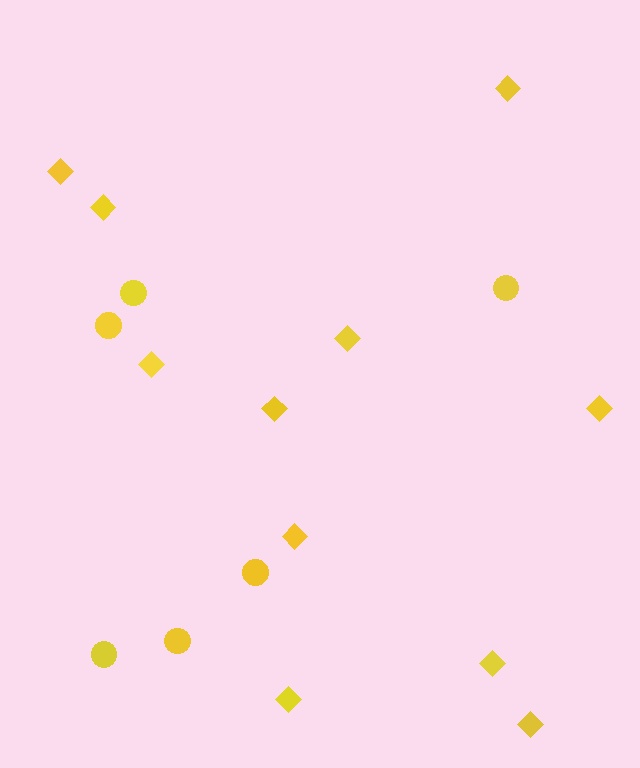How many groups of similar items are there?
There are 2 groups: one group of circles (6) and one group of diamonds (11).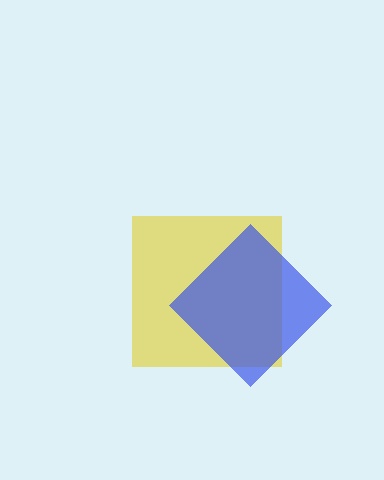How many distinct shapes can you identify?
There are 2 distinct shapes: a yellow square, a blue diamond.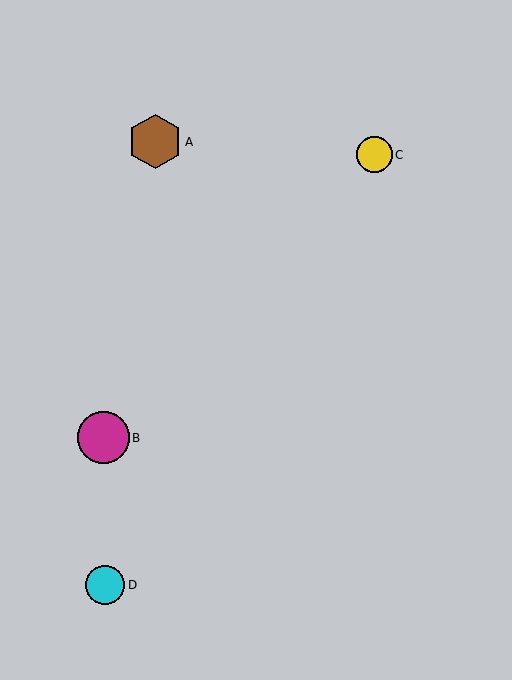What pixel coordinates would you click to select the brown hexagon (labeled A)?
Click at (155, 142) to select the brown hexagon A.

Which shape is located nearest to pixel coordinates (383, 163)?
The yellow circle (labeled C) at (374, 155) is nearest to that location.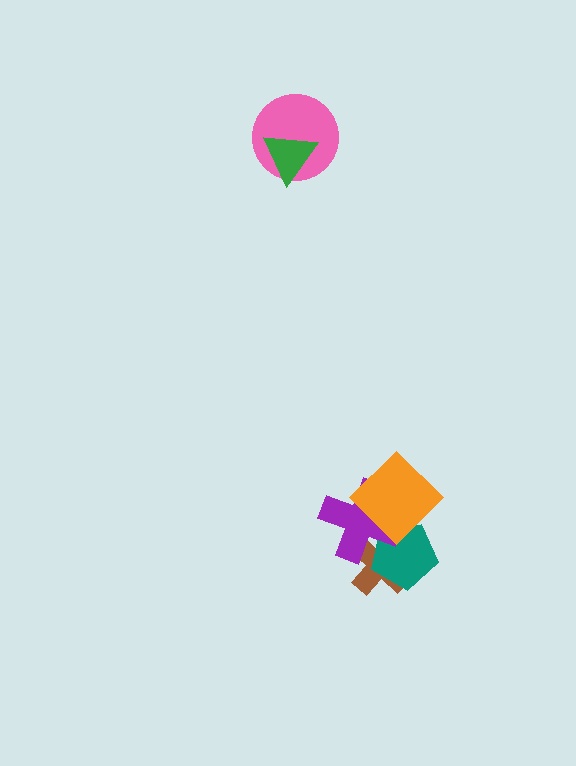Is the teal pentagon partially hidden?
Yes, it is partially covered by another shape.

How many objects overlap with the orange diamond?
3 objects overlap with the orange diamond.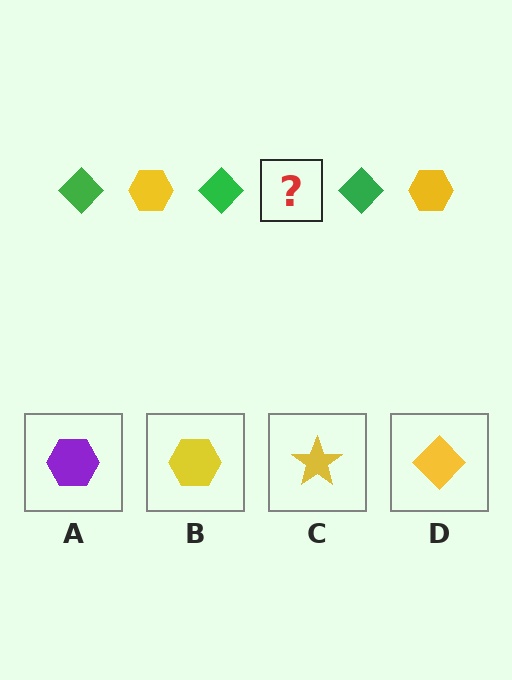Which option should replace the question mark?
Option B.